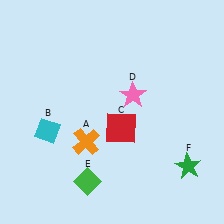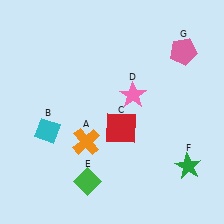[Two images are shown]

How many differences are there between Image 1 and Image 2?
There is 1 difference between the two images.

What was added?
A pink pentagon (G) was added in Image 2.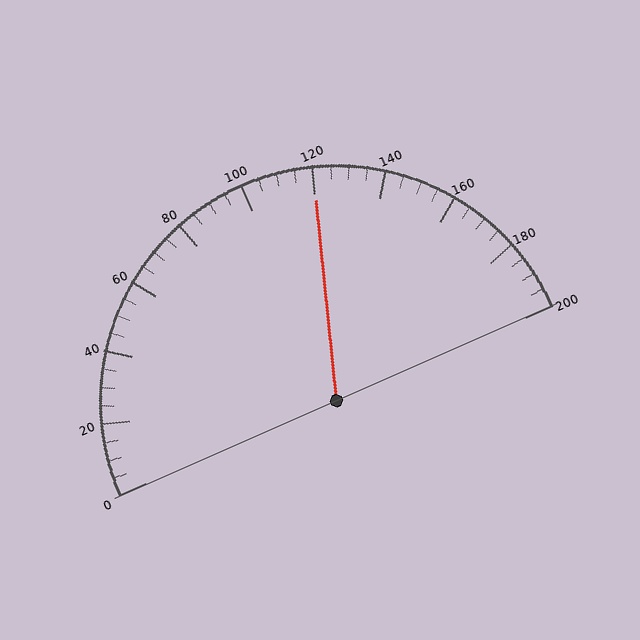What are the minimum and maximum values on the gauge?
The gauge ranges from 0 to 200.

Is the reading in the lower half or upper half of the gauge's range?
The reading is in the upper half of the range (0 to 200).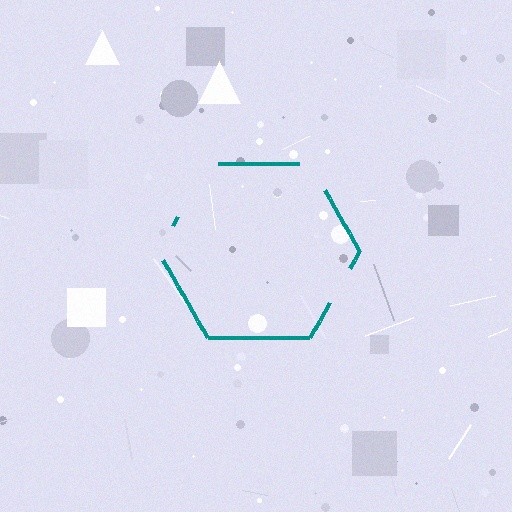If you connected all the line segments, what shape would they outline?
They would outline a hexagon.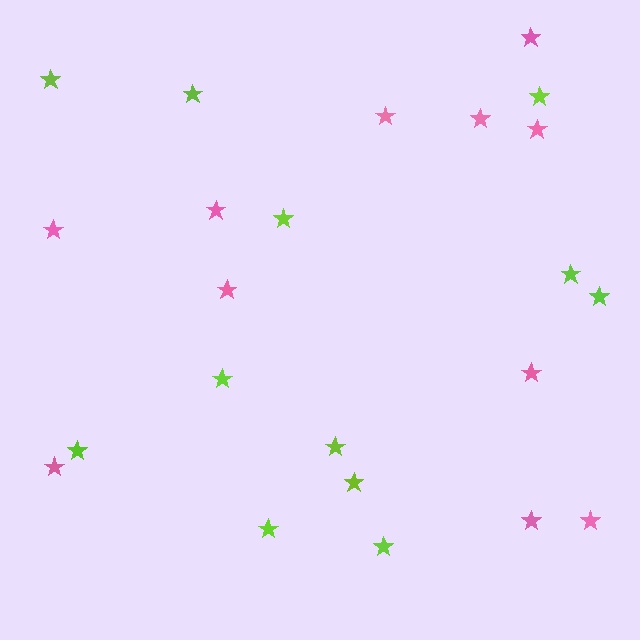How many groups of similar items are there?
There are 2 groups: one group of lime stars (12) and one group of pink stars (11).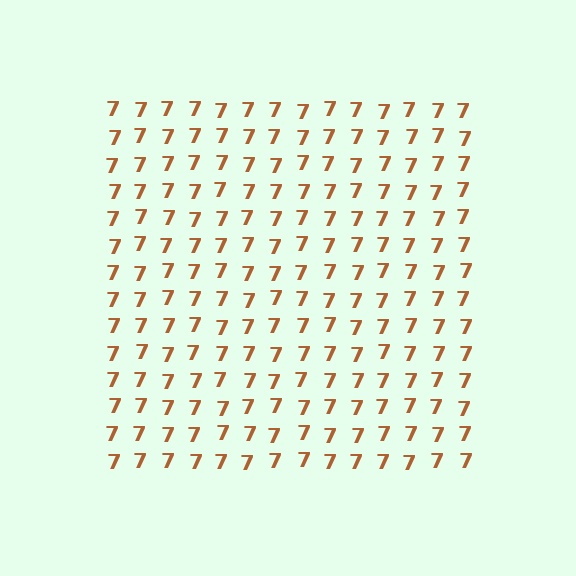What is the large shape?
The large shape is a square.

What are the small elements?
The small elements are digit 7's.